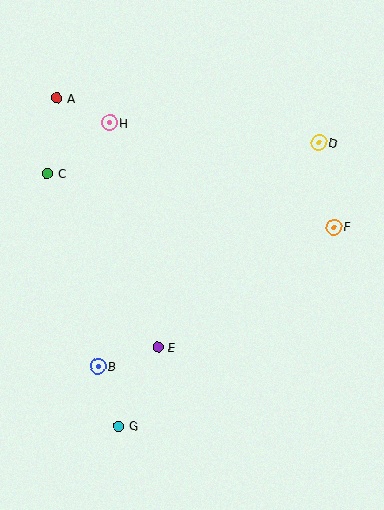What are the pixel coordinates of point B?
Point B is at (98, 367).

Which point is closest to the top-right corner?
Point D is closest to the top-right corner.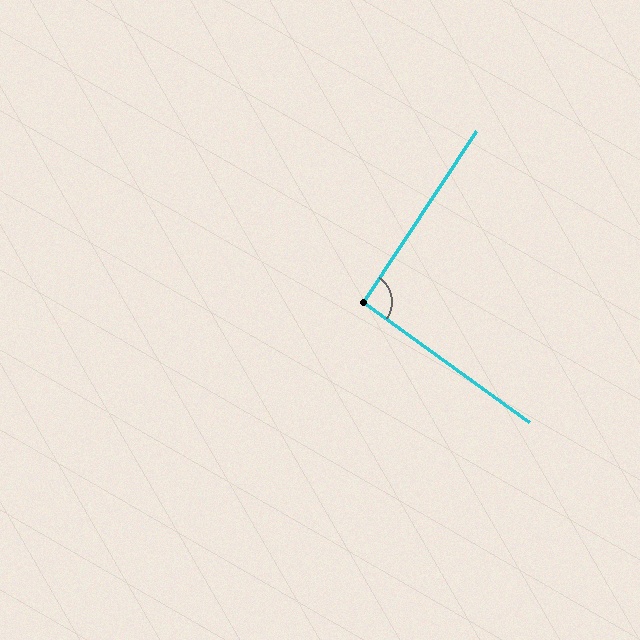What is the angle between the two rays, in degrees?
Approximately 92 degrees.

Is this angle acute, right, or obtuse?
It is approximately a right angle.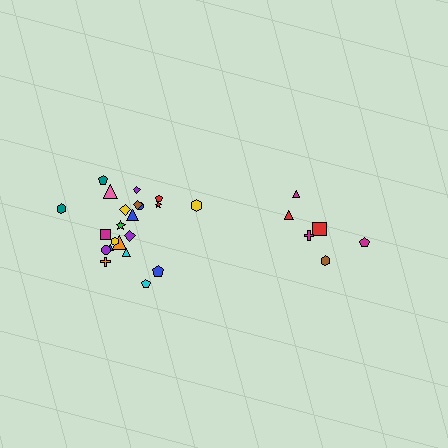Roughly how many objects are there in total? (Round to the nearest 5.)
Roughly 30 objects in total.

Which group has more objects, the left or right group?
The left group.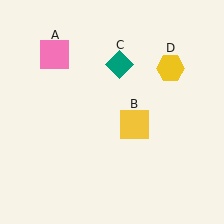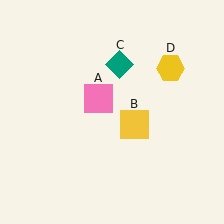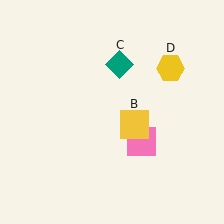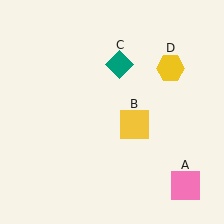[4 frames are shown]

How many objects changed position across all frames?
1 object changed position: pink square (object A).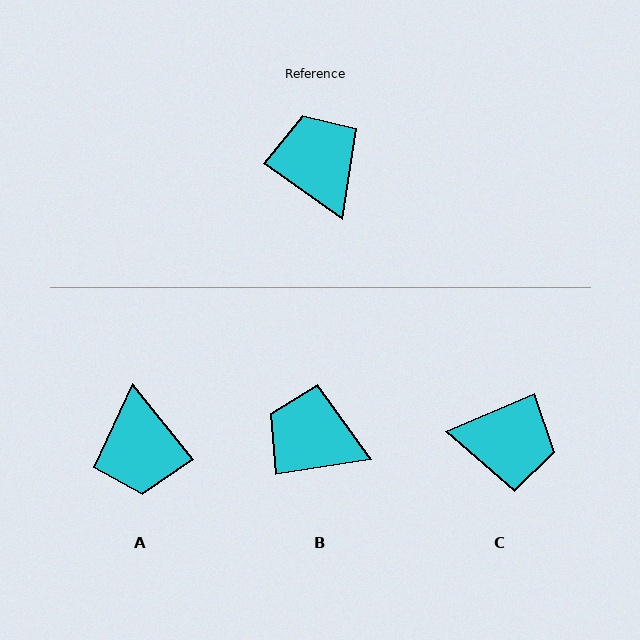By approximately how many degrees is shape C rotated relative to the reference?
Approximately 122 degrees clockwise.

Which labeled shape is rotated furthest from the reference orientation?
A, about 164 degrees away.